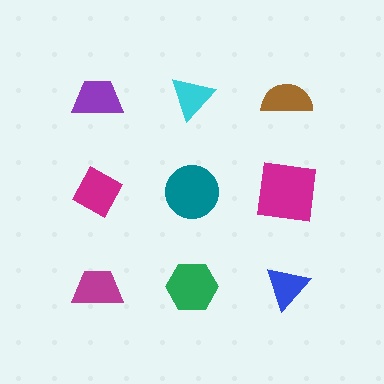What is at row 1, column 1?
A purple trapezoid.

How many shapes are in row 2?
3 shapes.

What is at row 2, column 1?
A magenta diamond.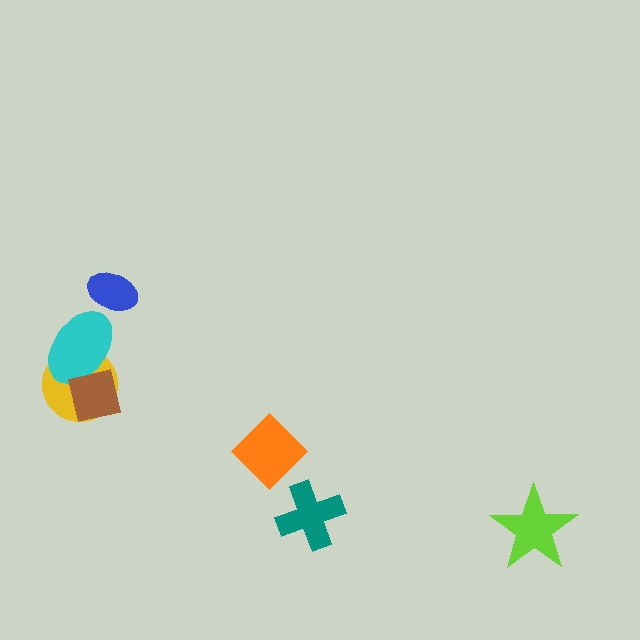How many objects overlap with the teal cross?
0 objects overlap with the teal cross.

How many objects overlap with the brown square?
2 objects overlap with the brown square.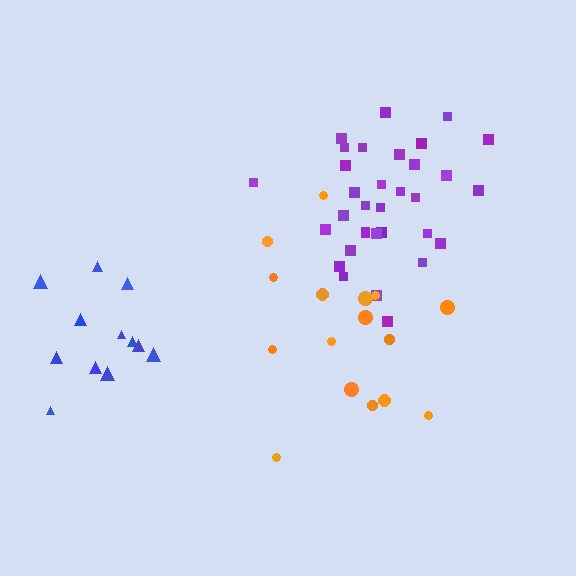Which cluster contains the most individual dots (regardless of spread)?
Purple (33).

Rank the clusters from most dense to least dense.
purple, blue, orange.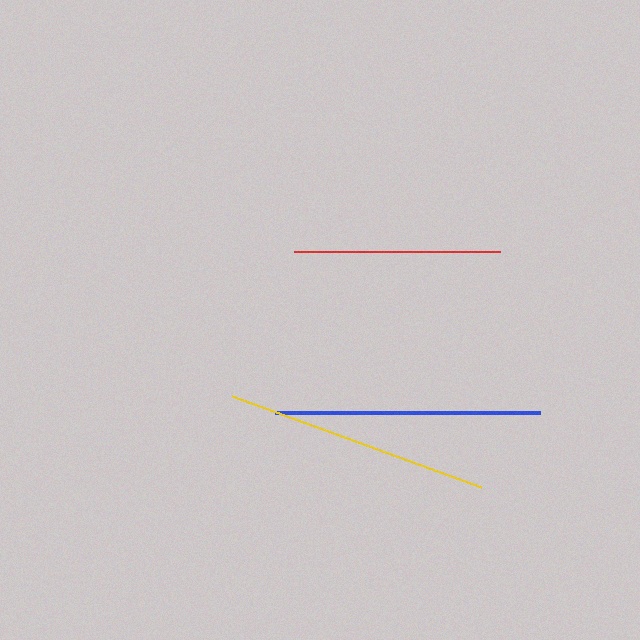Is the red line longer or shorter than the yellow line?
The yellow line is longer than the red line.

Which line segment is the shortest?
The red line is the shortest at approximately 206 pixels.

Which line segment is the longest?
The blue line is the longest at approximately 266 pixels.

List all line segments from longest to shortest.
From longest to shortest: blue, yellow, red.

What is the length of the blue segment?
The blue segment is approximately 266 pixels long.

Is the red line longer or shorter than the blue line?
The blue line is longer than the red line.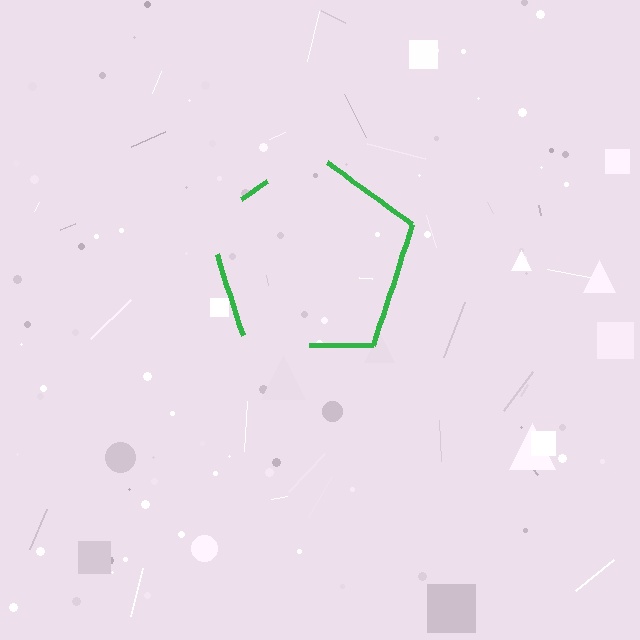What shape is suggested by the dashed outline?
The dashed outline suggests a pentagon.